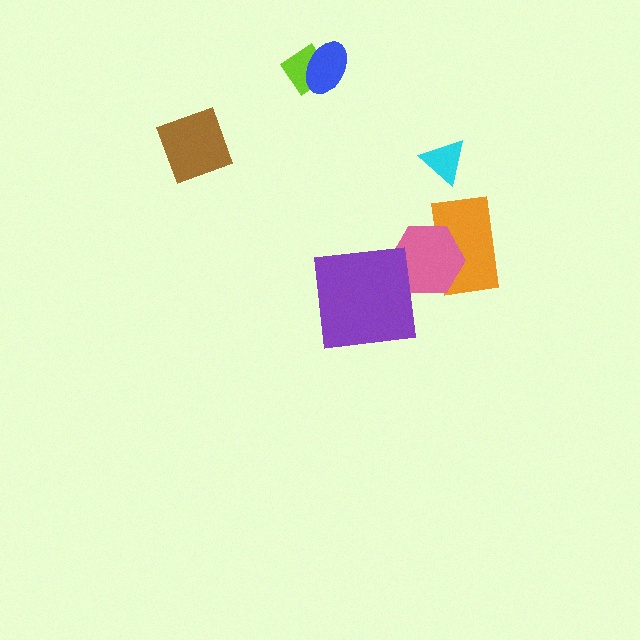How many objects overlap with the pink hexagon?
2 objects overlap with the pink hexagon.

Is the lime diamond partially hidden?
Yes, it is partially covered by another shape.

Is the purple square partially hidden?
No, no other shape covers it.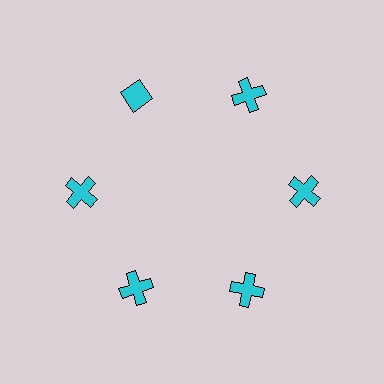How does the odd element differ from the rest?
It has a different shape: diamond instead of cross.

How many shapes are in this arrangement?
There are 6 shapes arranged in a ring pattern.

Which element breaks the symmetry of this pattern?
The cyan diamond at roughly the 11 o'clock position breaks the symmetry. All other shapes are cyan crosses.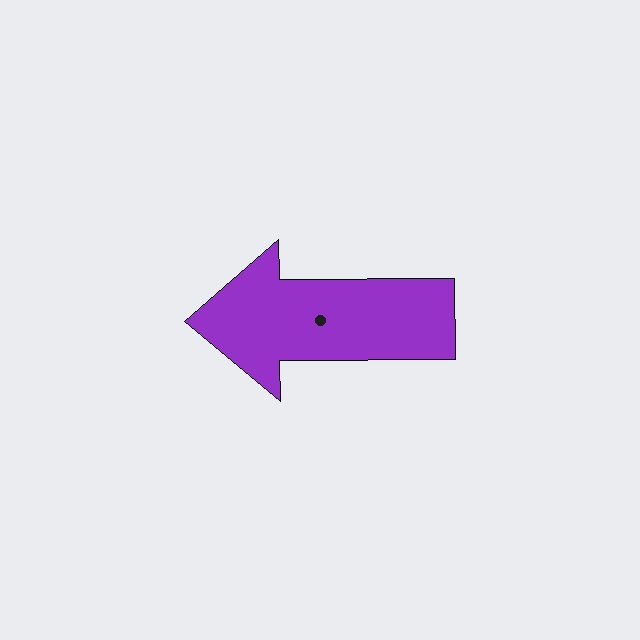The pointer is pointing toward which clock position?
Roughly 9 o'clock.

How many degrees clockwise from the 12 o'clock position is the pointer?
Approximately 269 degrees.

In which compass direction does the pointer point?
West.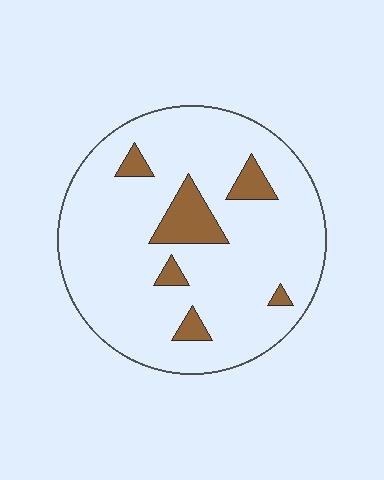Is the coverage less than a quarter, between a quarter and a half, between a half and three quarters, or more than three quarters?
Less than a quarter.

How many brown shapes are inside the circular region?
6.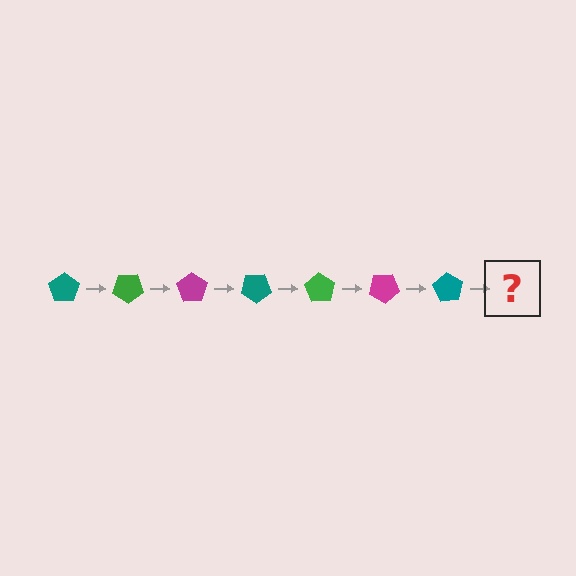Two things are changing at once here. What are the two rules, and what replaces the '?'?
The two rules are that it rotates 35 degrees each step and the color cycles through teal, green, and magenta. The '?' should be a green pentagon, rotated 245 degrees from the start.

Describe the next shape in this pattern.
It should be a green pentagon, rotated 245 degrees from the start.